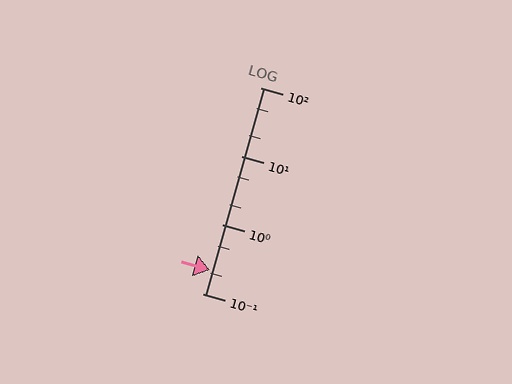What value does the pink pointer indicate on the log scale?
The pointer indicates approximately 0.22.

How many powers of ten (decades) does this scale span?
The scale spans 3 decades, from 0.1 to 100.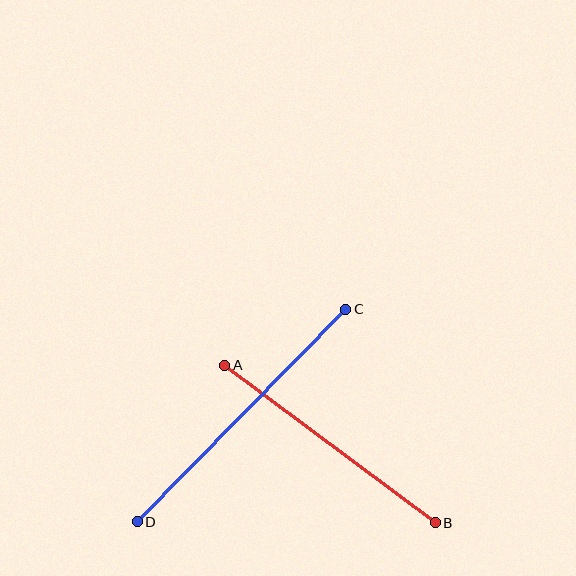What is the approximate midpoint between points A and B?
The midpoint is at approximately (330, 444) pixels.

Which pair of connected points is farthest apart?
Points C and D are farthest apart.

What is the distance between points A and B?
The distance is approximately 263 pixels.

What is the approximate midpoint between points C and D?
The midpoint is at approximately (241, 416) pixels.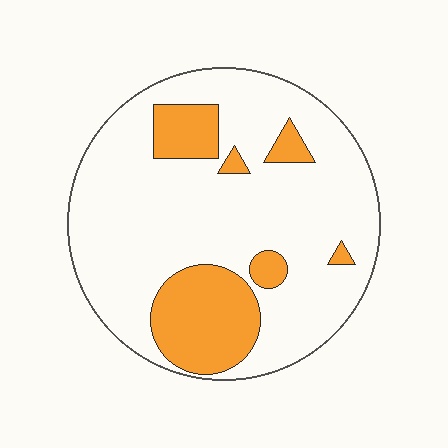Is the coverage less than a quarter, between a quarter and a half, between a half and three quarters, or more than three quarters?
Less than a quarter.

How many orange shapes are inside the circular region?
6.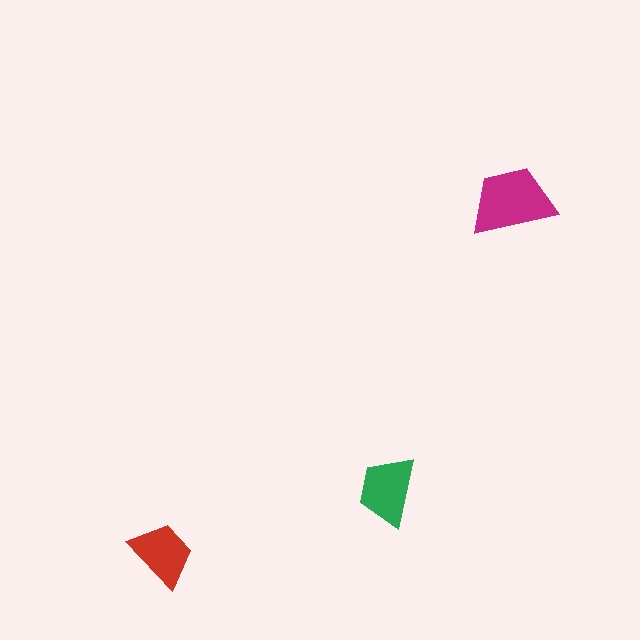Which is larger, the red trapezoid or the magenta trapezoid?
The magenta one.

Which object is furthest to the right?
The magenta trapezoid is rightmost.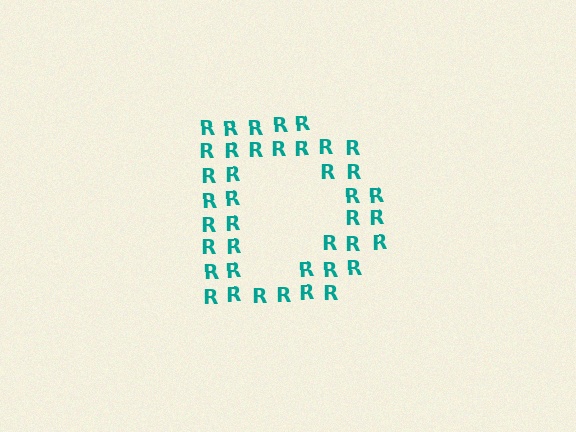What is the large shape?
The large shape is the letter D.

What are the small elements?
The small elements are letter R's.